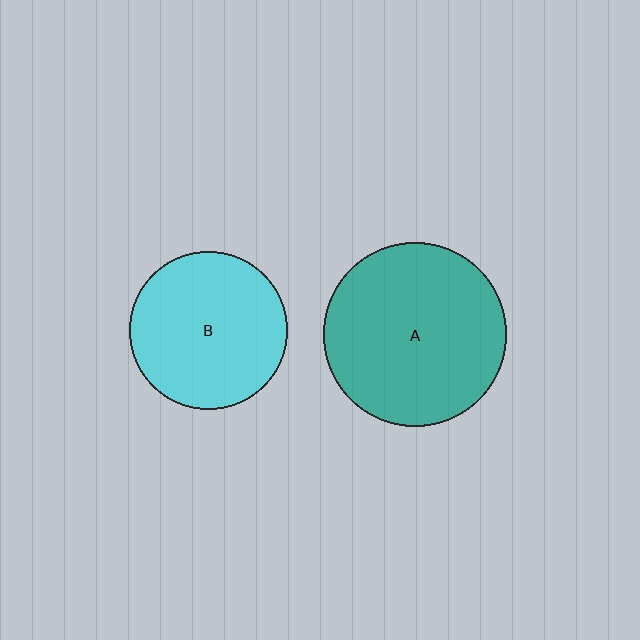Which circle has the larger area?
Circle A (teal).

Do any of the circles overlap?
No, none of the circles overlap.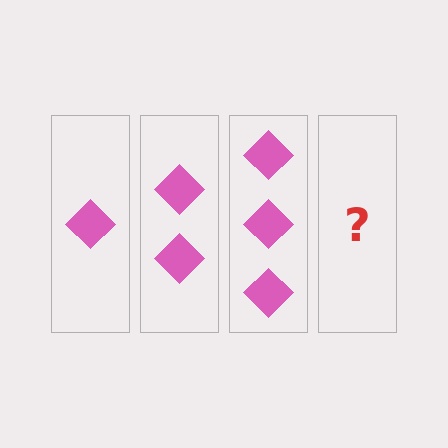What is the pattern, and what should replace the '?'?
The pattern is that each step adds one more diamond. The '?' should be 4 diamonds.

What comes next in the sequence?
The next element should be 4 diamonds.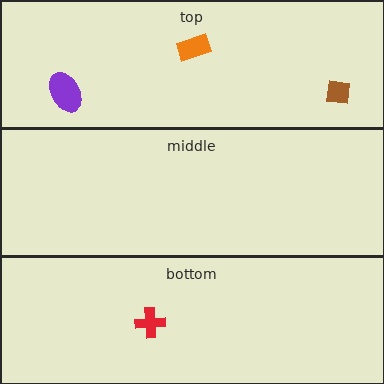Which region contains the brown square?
The top region.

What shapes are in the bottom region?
The red cross.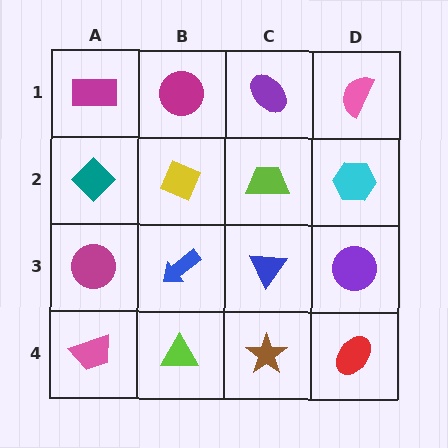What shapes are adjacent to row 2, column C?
A purple ellipse (row 1, column C), a blue triangle (row 3, column C), a yellow diamond (row 2, column B), a cyan hexagon (row 2, column D).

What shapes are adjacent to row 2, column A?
A magenta rectangle (row 1, column A), a magenta circle (row 3, column A), a yellow diamond (row 2, column B).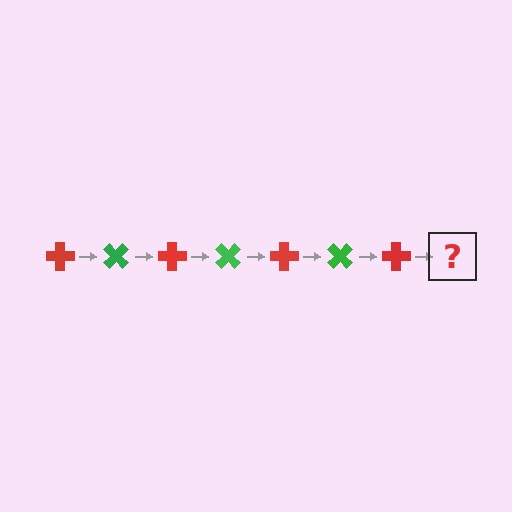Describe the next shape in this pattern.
It should be a green cross, rotated 315 degrees from the start.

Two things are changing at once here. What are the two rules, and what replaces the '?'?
The two rules are that it rotates 45 degrees each step and the color cycles through red and green. The '?' should be a green cross, rotated 315 degrees from the start.